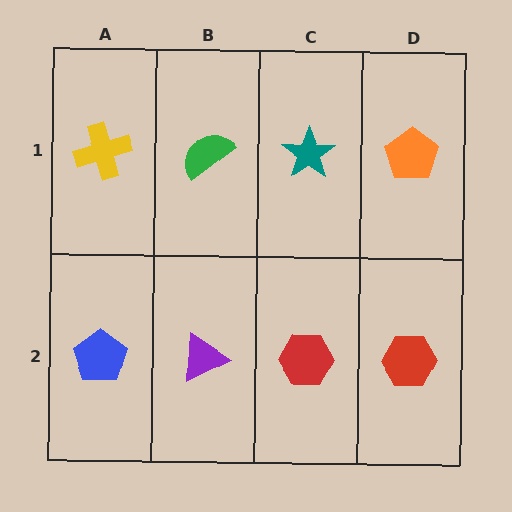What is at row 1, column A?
A yellow cross.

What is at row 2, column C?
A red hexagon.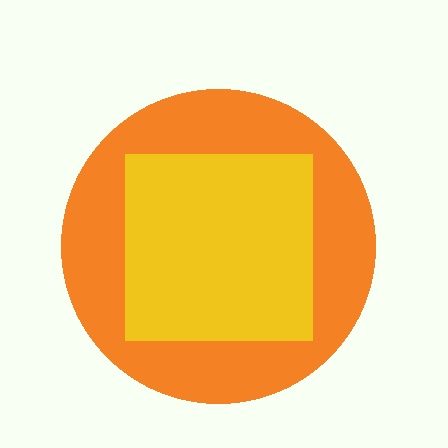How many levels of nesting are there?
2.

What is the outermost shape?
The orange circle.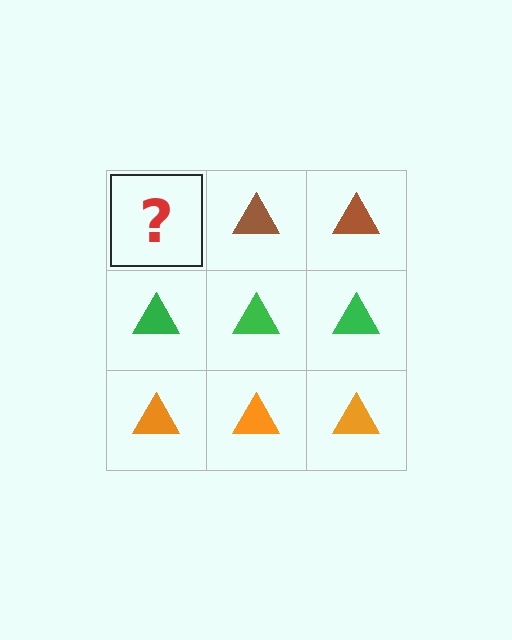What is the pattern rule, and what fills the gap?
The rule is that each row has a consistent color. The gap should be filled with a brown triangle.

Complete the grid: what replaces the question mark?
The question mark should be replaced with a brown triangle.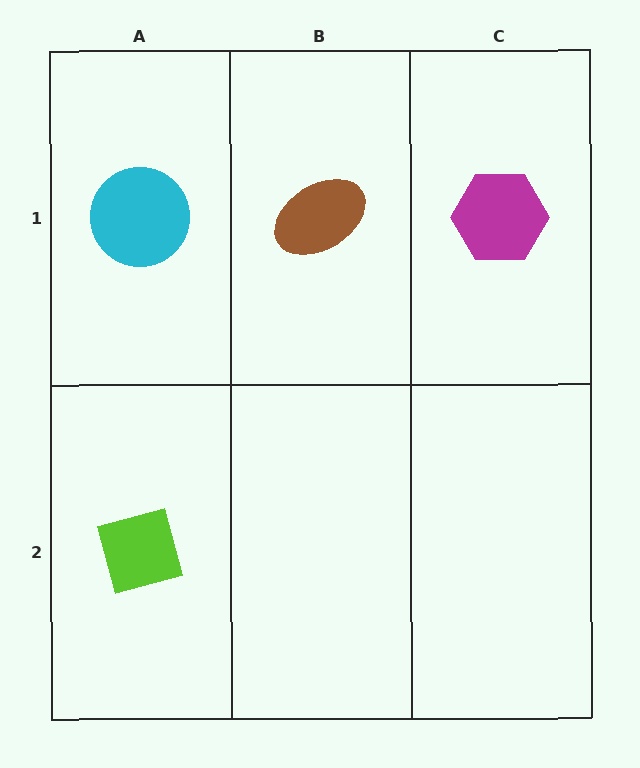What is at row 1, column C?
A magenta hexagon.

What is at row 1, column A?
A cyan circle.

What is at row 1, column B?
A brown ellipse.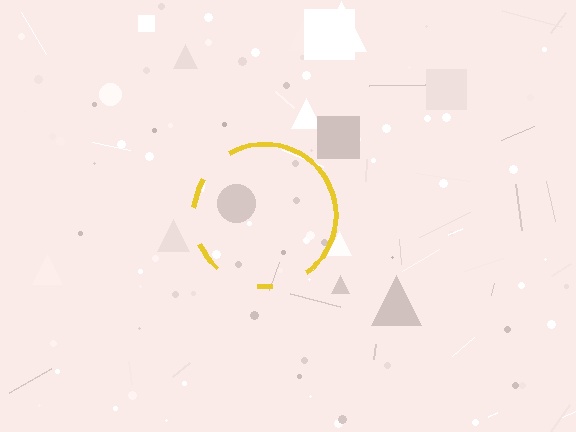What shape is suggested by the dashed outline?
The dashed outline suggests a circle.